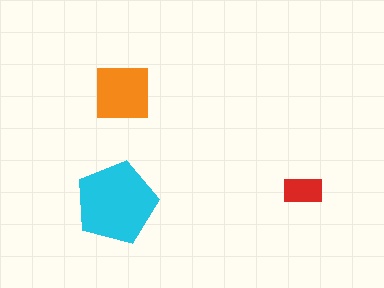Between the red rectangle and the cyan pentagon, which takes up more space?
The cyan pentagon.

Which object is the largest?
The cyan pentagon.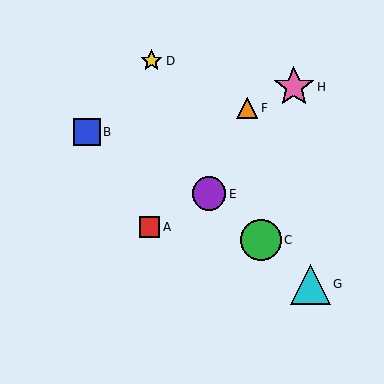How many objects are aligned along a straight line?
3 objects (C, E, G) are aligned along a straight line.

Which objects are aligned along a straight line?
Objects C, E, G are aligned along a straight line.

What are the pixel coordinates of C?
Object C is at (261, 240).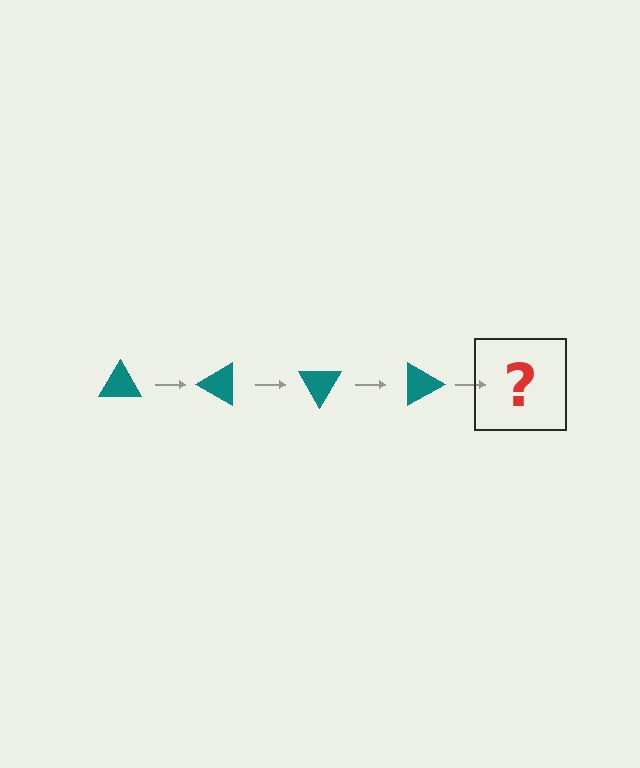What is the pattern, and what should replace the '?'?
The pattern is that the triangle rotates 30 degrees each step. The '?' should be a teal triangle rotated 120 degrees.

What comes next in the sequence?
The next element should be a teal triangle rotated 120 degrees.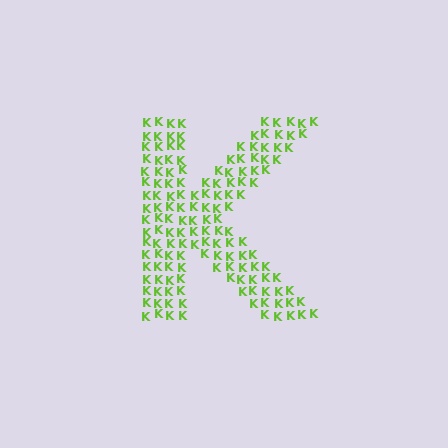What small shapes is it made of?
It is made of small letter K's.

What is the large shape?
The large shape is the letter K.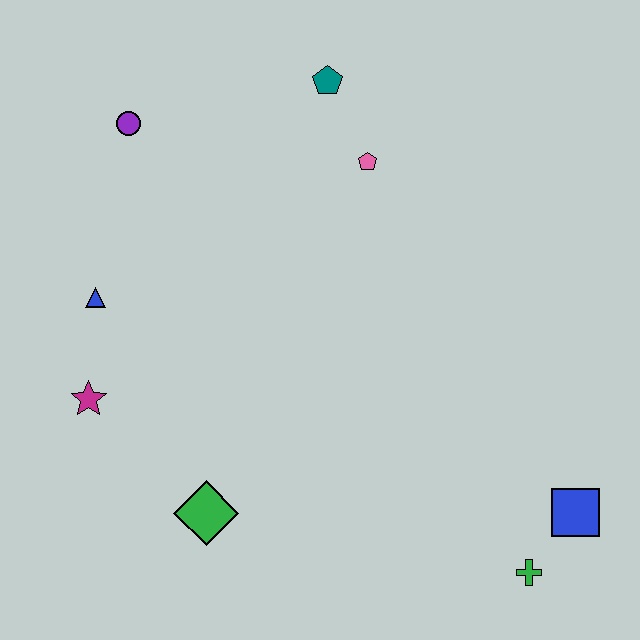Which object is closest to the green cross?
The blue square is closest to the green cross.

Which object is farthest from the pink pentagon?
The green cross is farthest from the pink pentagon.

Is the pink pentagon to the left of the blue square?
Yes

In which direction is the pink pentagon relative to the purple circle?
The pink pentagon is to the right of the purple circle.